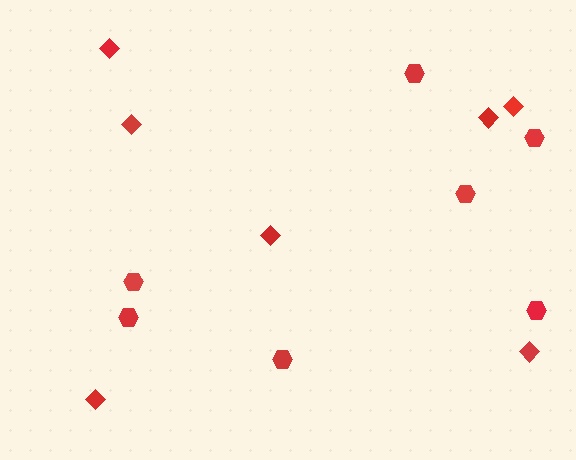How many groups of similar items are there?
There are 2 groups: one group of diamonds (7) and one group of hexagons (7).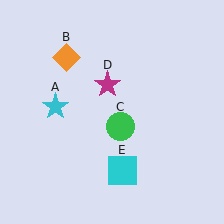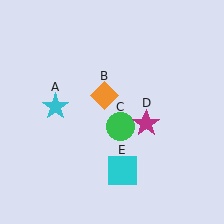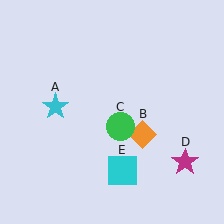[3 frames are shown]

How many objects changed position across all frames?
2 objects changed position: orange diamond (object B), magenta star (object D).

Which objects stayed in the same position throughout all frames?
Cyan star (object A) and green circle (object C) and cyan square (object E) remained stationary.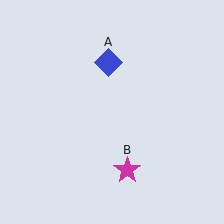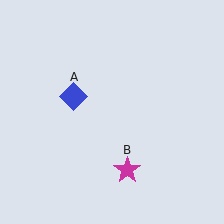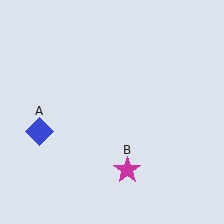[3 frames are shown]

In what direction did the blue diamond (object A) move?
The blue diamond (object A) moved down and to the left.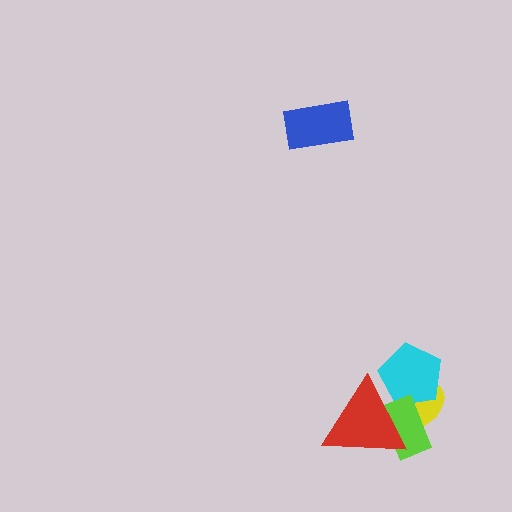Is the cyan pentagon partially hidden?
Yes, it is partially covered by another shape.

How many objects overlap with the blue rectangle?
0 objects overlap with the blue rectangle.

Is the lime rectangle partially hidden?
Yes, it is partially covered by another shape.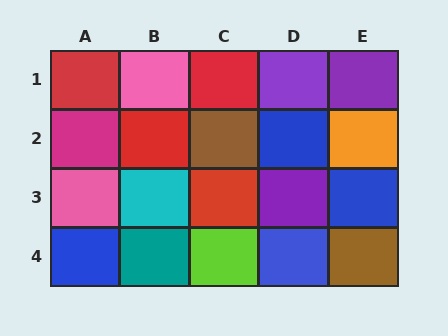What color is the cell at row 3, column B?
Cyan.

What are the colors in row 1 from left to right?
Red, pink, red, purple, purple.